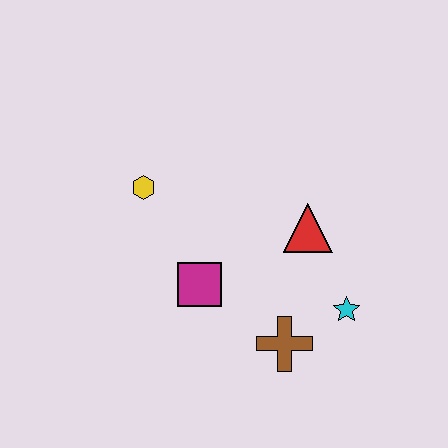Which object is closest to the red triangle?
The cyan star is closest to the red triangle.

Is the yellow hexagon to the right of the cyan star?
No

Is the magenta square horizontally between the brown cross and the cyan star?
No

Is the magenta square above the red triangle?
No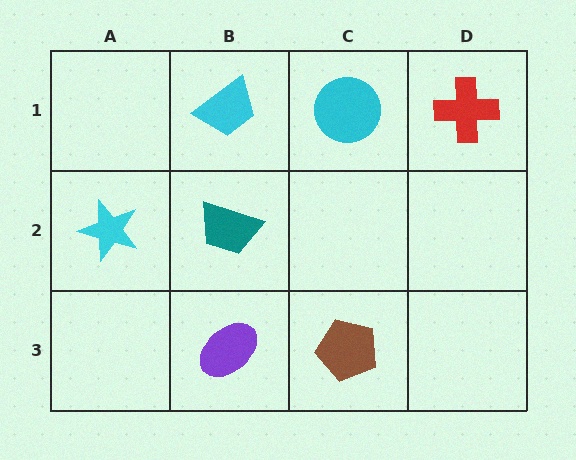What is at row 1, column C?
A cyan circle.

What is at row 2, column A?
A cyan star.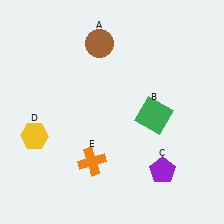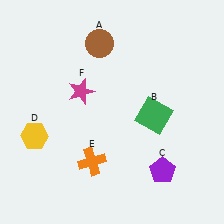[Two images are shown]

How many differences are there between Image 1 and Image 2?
There is 1 difference between the two images.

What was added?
A magenta star (F) was added in Image 2.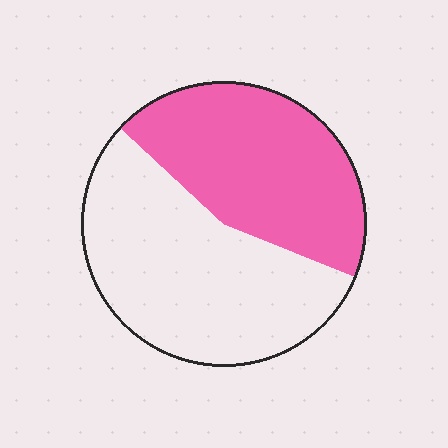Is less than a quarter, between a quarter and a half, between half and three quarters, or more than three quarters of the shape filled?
Between a quarter and a half.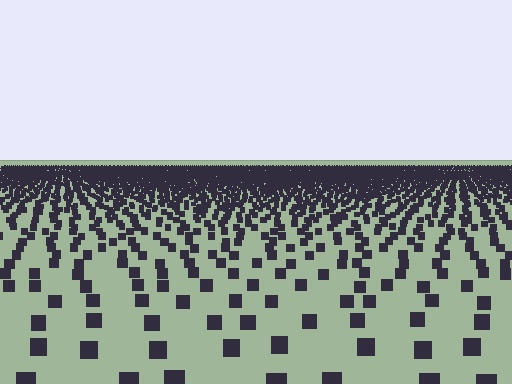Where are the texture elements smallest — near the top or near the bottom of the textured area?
Near the top.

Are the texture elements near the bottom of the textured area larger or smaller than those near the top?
Larger. Near the bottom, elements are closer to the viewer and appear at a bigger on-screen size.